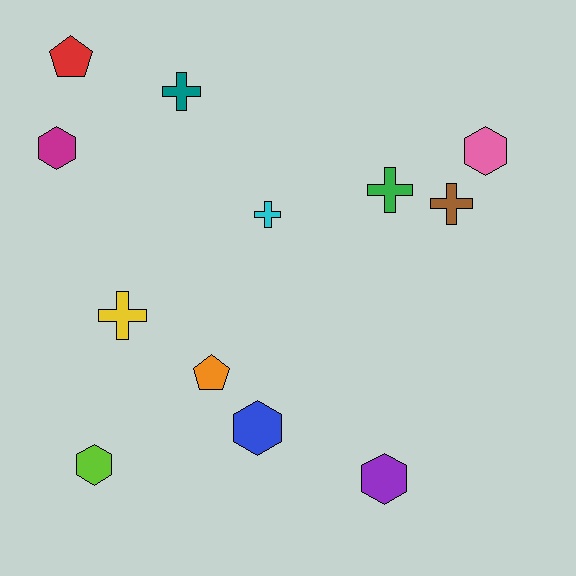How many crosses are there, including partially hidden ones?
There are 5 crosses.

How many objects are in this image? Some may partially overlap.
There are 12 objects.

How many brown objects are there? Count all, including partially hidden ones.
There is 1 brown object.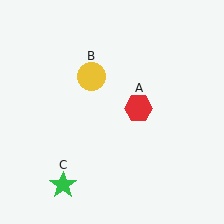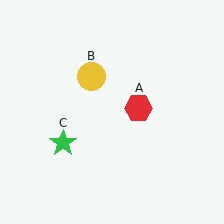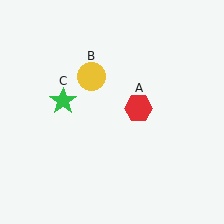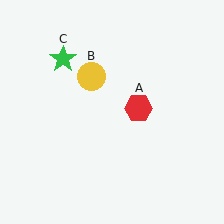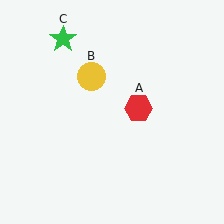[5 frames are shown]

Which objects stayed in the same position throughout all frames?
Red hexagon (object A) and yellow circle (object B) remained stationary.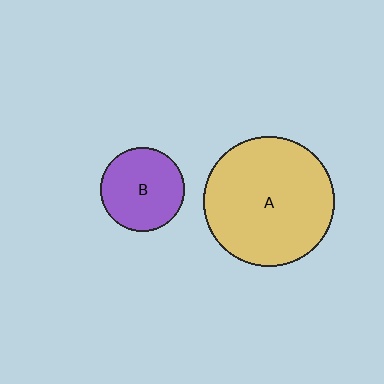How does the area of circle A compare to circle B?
Approximately 2.4 times.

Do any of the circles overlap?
No, none of the circles overlap.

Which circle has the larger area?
Circle A (yellow).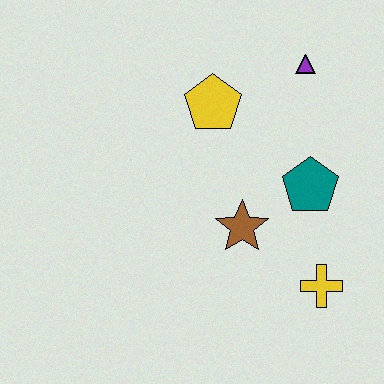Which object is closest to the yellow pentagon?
The purple triangle is closest to the yellow pentagon.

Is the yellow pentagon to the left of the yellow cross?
Yes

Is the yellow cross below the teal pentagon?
Yes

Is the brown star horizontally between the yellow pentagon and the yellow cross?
Yes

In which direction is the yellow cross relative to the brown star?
The yellow cross is to the right of the brown star.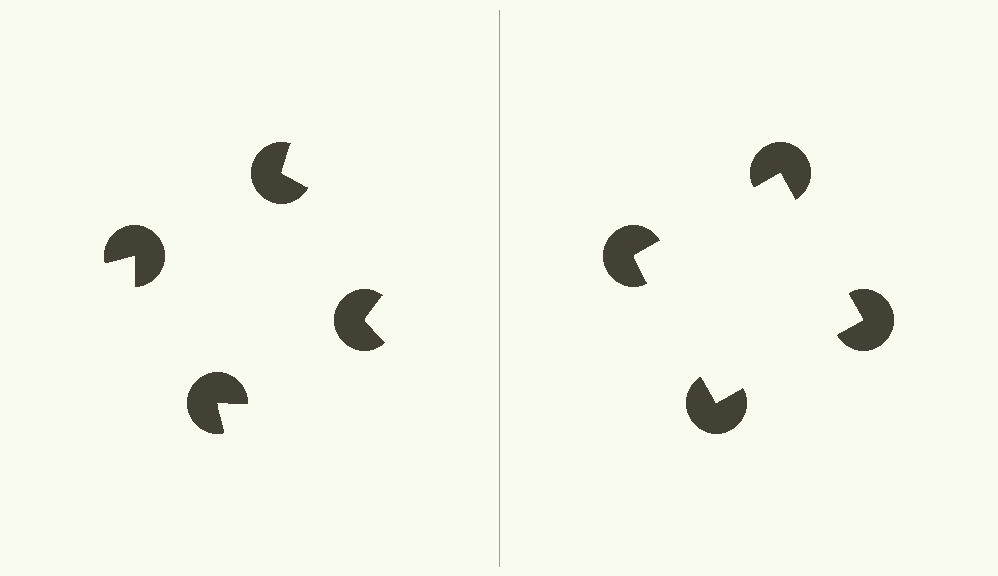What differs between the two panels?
The pac-man discs are positioned identically on both sides; only the wedge orientations differ. On the right they align to a square; on the left they are misaligned.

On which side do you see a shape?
An illusory square appears on the right side. On the left side the wedge cuts are rotated, so no coherent shape forms.